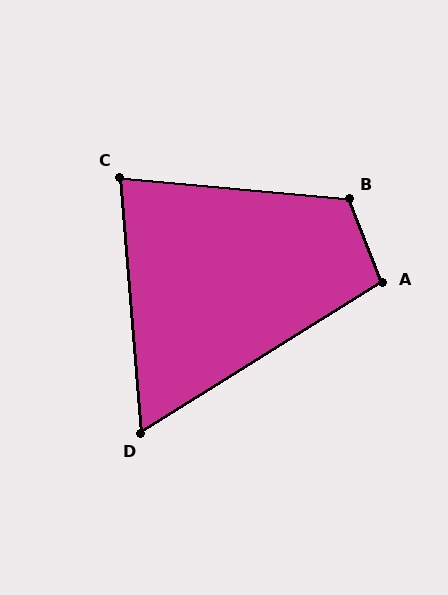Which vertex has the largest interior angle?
B, at approximately 117 degrees.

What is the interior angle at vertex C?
Approximately 80 degrees (acute).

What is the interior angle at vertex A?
Approximately 100 degrees (obtuse).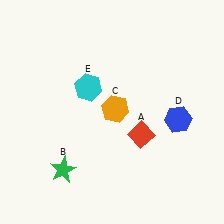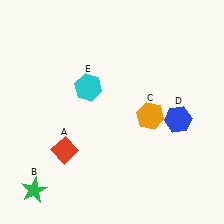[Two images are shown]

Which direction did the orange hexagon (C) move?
The orange hexagon (C) moved right.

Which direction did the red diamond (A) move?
The red diamond (A) moved left.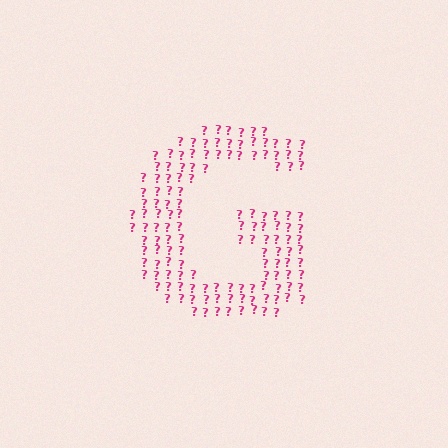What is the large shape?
The large shape is the letter G.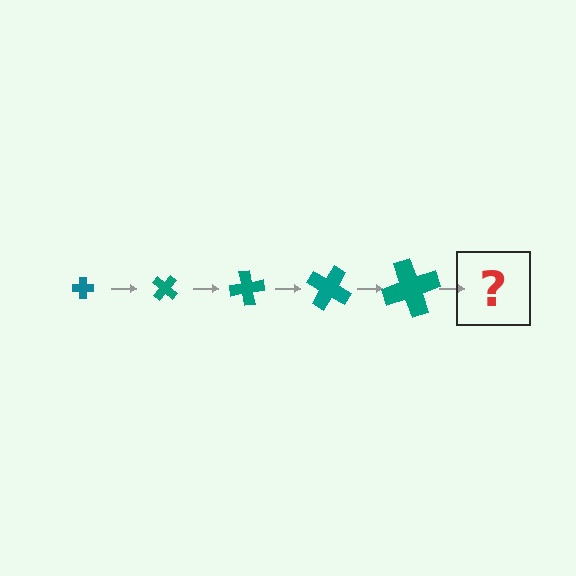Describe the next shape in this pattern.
It should be a cross, larger than the previous one and rotated 200 degrees from the start.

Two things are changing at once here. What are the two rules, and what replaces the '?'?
The two rules are that the cross grows larger each step and it rotates 40 degrees each step. The '?' should be a cross, larger than the previous one and rotated 200 degrees from the start.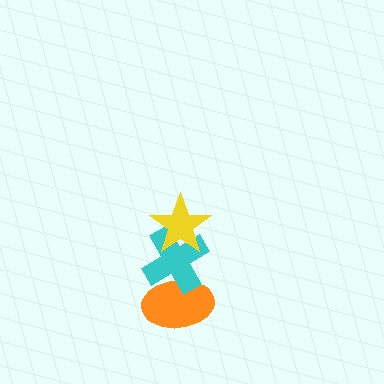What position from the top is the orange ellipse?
The orange ellipse is 3rd from the top.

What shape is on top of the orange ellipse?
The cyan cross is on top of the orange ellipse.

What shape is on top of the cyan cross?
The yellow star is on top of the cyan cross.